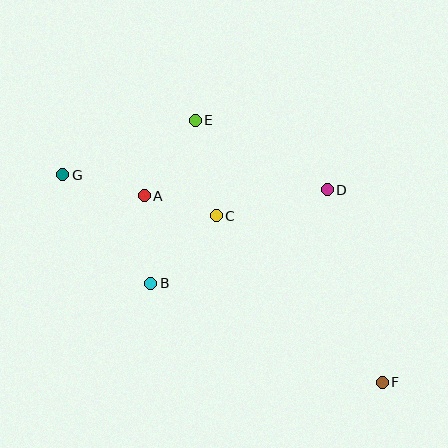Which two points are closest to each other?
Points A and C are closest to each other.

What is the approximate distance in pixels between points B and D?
The distance between B and D is approximately 200 pixels.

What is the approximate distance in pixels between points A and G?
The distance between A and G is approximately 84 pixels.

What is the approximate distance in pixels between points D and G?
The distance between D and G is approximately 265 pixels.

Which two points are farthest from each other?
Points F and G are farthest from each other.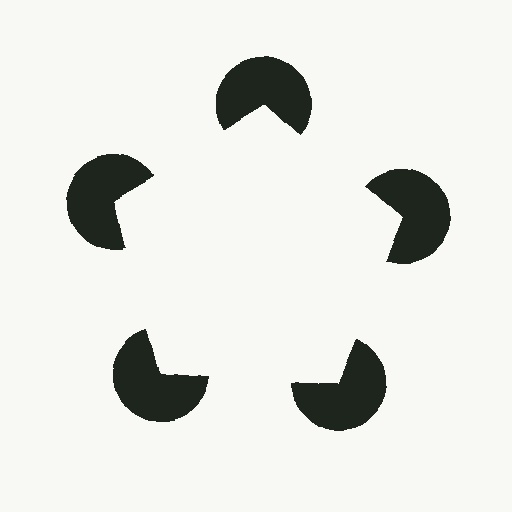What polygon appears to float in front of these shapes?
An illusory pentagon — its edges are inferred from the aligned wedge cuts in the pac-man discs, not physically drawn.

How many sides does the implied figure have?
5 sides.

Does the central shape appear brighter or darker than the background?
It typically appears slightly brighter than the background, even though no actual brightness change is drawn.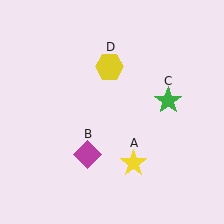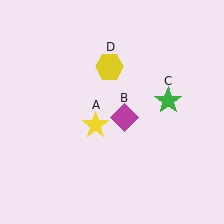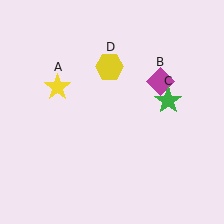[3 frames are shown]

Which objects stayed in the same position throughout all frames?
Green star (object C) and yellow hexagon (object D) remained stationary.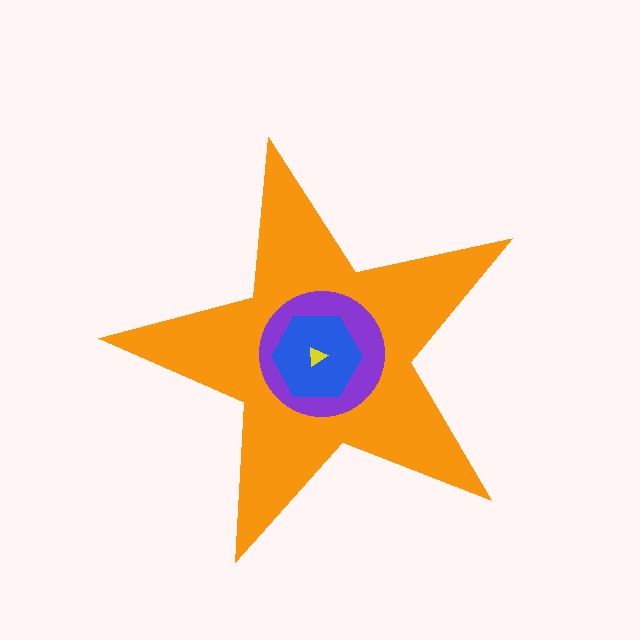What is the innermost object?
The yellow triangle.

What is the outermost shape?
The orange star.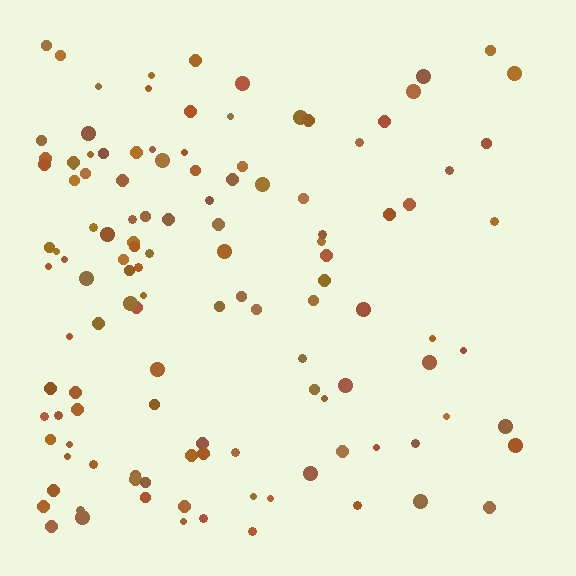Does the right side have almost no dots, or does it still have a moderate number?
Still a moderate number, just noticeably fewer than the left.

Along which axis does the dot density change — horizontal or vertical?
Horizontal.